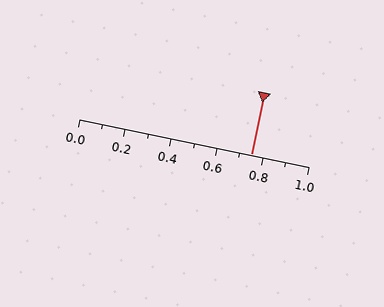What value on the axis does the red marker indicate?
The marker indicates approximately 0.75.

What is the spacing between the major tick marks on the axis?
The major ticks are spaced 0.2 apart.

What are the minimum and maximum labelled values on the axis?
The axis runs from 0.0 to 1.0.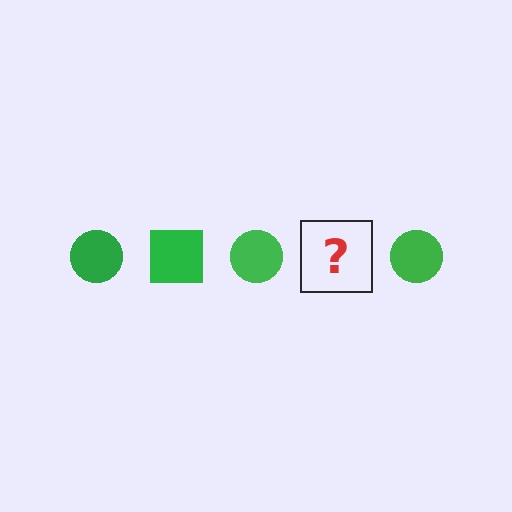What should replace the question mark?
The question mark should be replaced with a green square.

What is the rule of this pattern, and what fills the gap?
The rule is that the pattern cycles through circle, square shapes in green. The gap should be filled with a green square.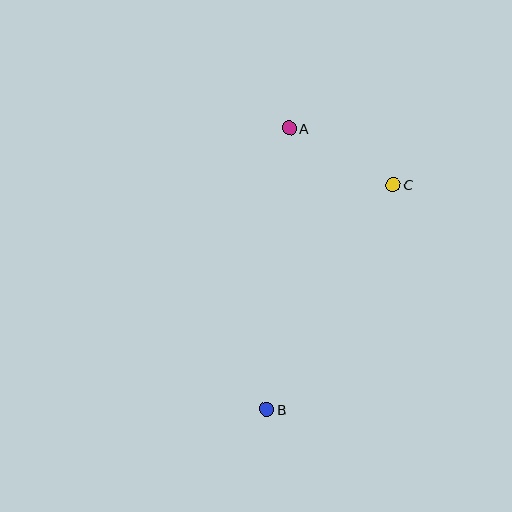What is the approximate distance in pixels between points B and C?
The distance between B and C is approximately 258 pixels.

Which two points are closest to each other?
Points A and C are closest to each other.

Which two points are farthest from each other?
Points A and B are farthest from each other.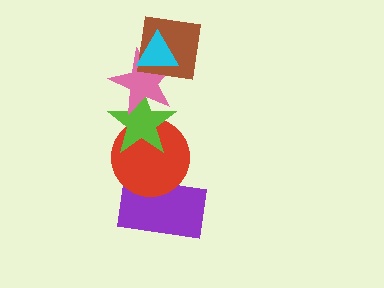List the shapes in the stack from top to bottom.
From top to bottom: the cyan triangle, the brown square, the pink star, the lime star, the red circle, the purple rectangle.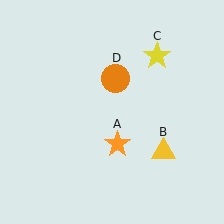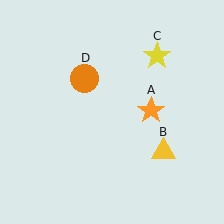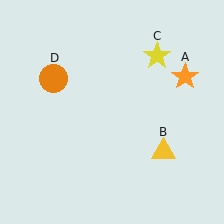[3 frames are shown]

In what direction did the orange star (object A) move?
The orange star (object A) moved up and to the right.